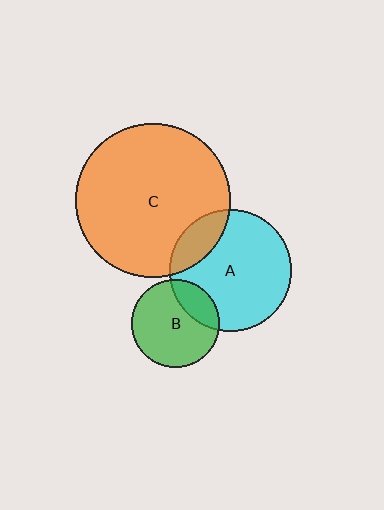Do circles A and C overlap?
Yes.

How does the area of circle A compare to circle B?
Approximately 1.9 times.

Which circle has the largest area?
Circle C (orange).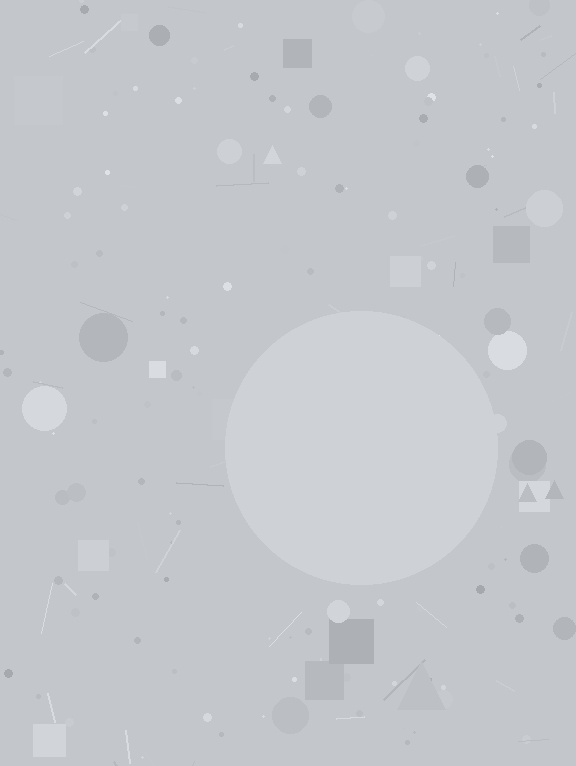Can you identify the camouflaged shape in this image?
The camouflaged shape is a circle.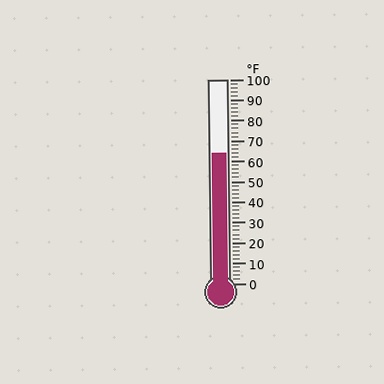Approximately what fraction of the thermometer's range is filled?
The thermometer is filled to approximately 65% of its range.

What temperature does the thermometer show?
The thermometer shows approximately 64°F.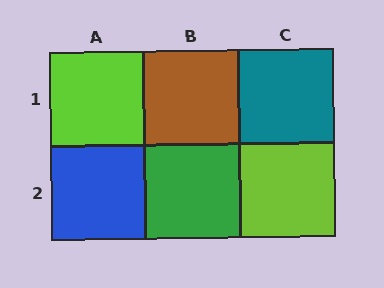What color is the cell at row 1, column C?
Teal.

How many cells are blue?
1 cell is blue.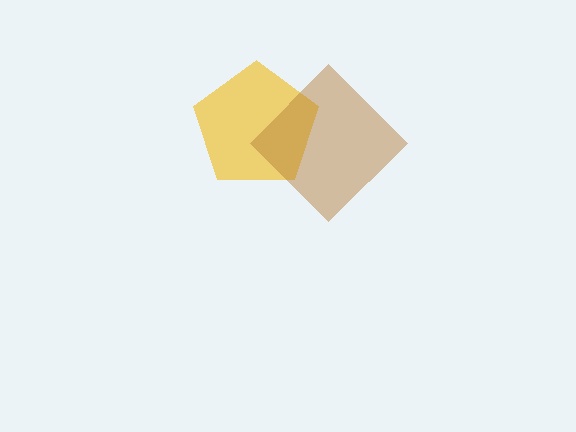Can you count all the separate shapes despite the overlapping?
Yes, there are 2 separate shapes.